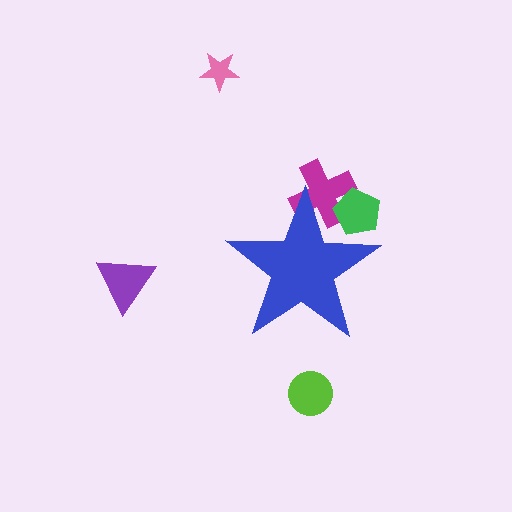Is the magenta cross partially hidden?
Yes, the magenta cross is partially hidden behind the blue star.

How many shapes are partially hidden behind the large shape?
2 shapes are partially hidden.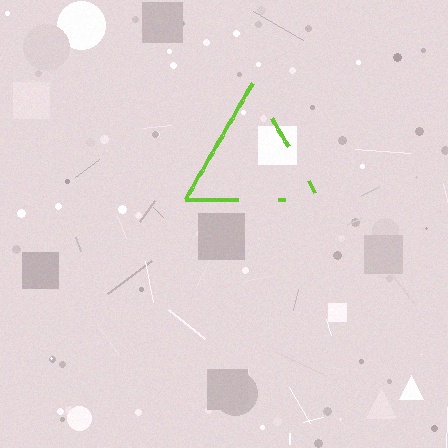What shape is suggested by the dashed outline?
The dashed outline suggests a triangle.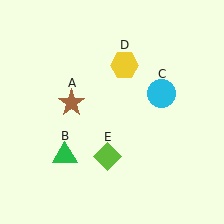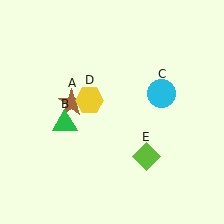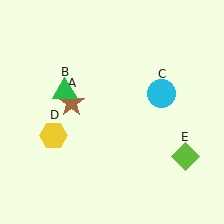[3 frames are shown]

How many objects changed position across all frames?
3 objects changed position: green triangle (object B), yellow hexagon (object D), lime diamond (object E).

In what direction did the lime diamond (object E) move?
The lime diamond (object E) moved right.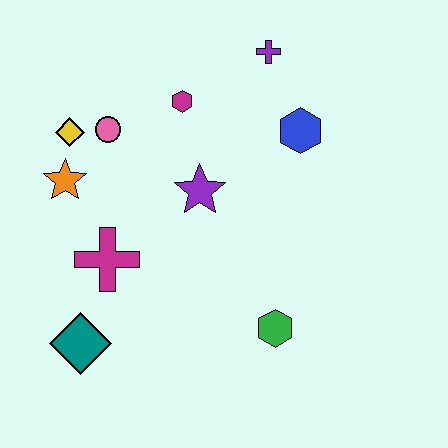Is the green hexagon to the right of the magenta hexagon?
Yes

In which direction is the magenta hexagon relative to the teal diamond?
The magenta hexagon is above the teal diamond.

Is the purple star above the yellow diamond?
No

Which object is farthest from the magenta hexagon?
The teal diamond is farthest from the magenta hexagon.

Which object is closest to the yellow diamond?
The pink circle is closest to the yellow diamond.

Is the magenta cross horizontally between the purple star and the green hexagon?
No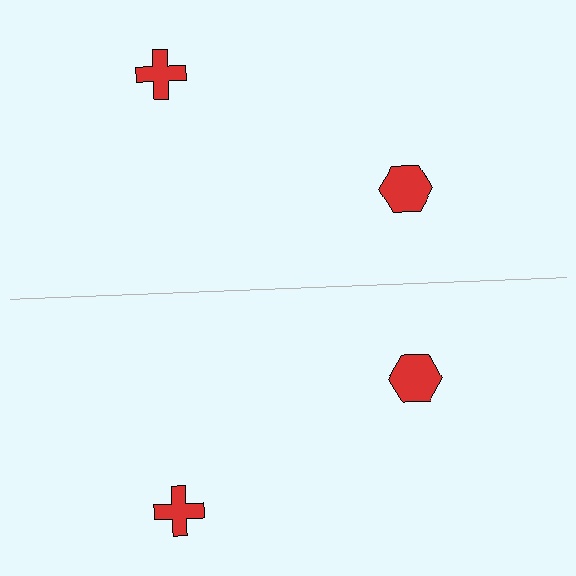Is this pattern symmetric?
Yes, this pattern has bilateral (reflection) symmetry.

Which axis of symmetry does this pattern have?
The pattern has a horizontal axis of symmetry running through the center of the image.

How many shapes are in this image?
There are 4 shapes in this image.